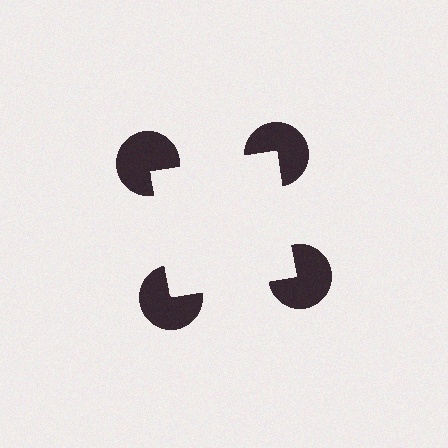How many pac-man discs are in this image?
There are 4 — one at each vertex of the illusory square.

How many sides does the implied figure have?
4 sides.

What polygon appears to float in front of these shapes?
An illusory square — its edges are inferred from the aligned wedge cuts in the pac-man discs, not physically drawn.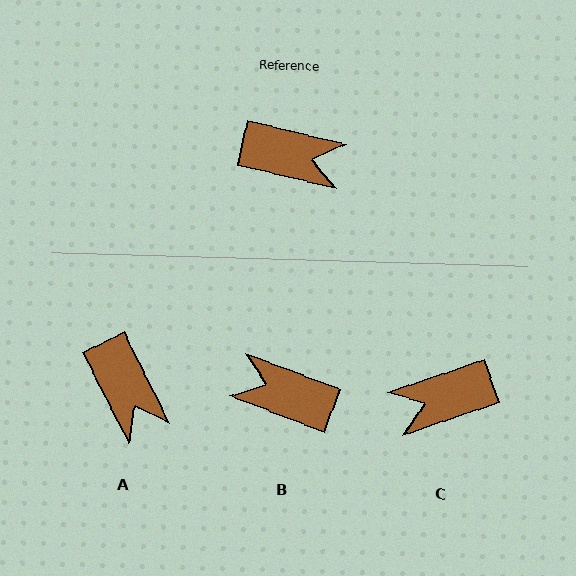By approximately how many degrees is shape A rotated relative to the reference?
Approximately 50 degrees clockwise.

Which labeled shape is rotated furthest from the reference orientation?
B, about 172 degrees away.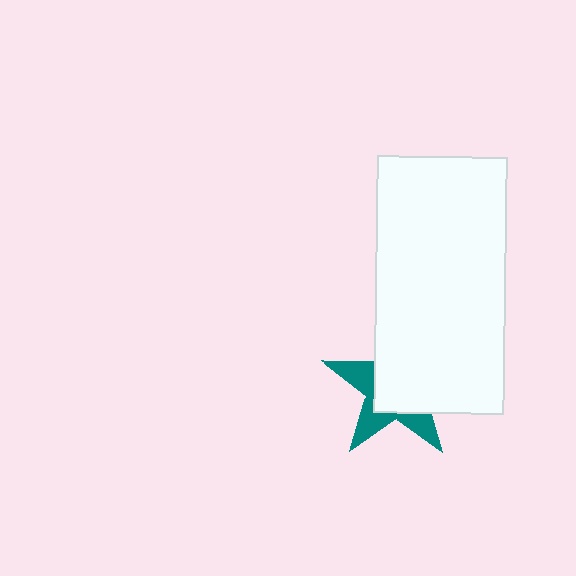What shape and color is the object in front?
The object in front is a white rectangle.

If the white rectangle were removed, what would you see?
You would see the complete teal star.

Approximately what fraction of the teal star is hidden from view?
Roughly 61% of the teal star is hidden behind the white rectangle.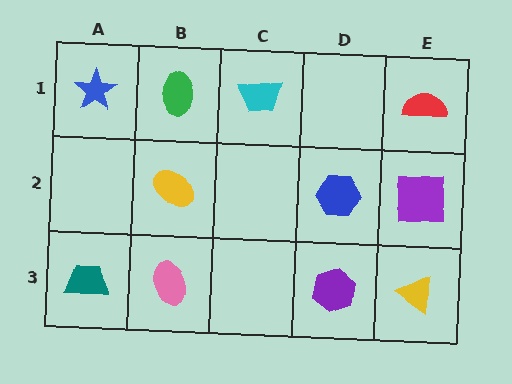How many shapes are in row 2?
3 shapes.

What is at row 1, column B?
A green ellipse.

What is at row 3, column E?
A yellow triangle.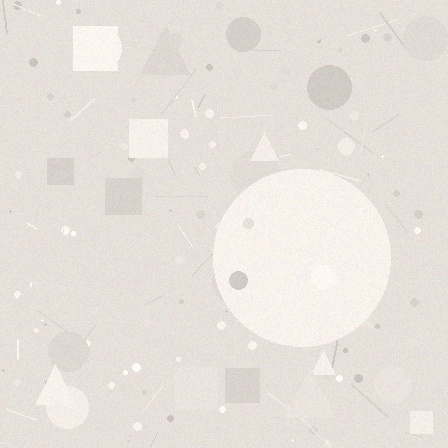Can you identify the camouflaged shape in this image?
The camouflaged shape is a circle.